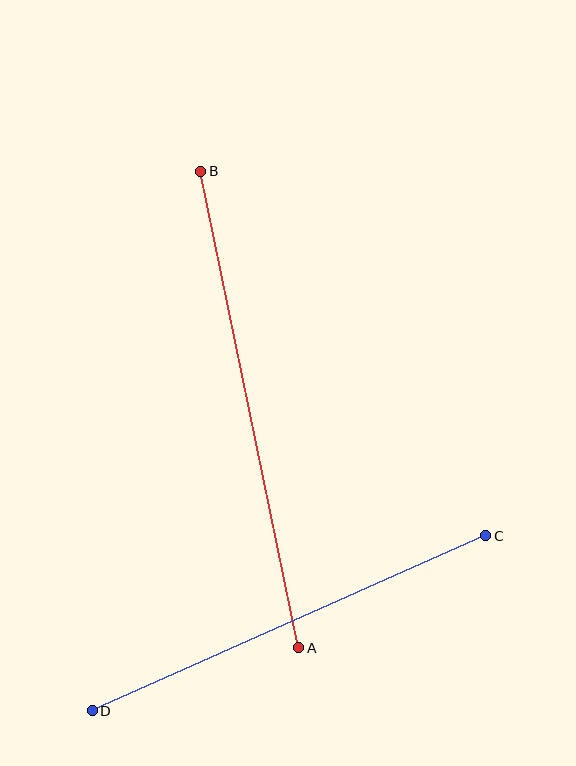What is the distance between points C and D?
The distance is approximately 431 pixels.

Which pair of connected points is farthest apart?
Points A and B are farthest apart.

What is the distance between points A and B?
The distance is approximately 487 pixels.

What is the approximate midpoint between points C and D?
The midpoint is at approximately (289, 623) pixels.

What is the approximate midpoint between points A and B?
The midpoint is at approximately (250, 410) pixels.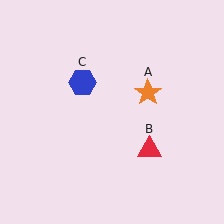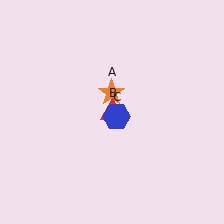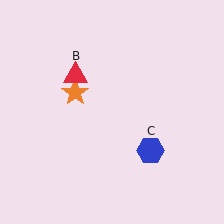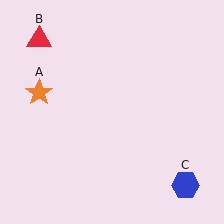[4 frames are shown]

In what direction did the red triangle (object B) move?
The red triangle (object B) moved up and to the left.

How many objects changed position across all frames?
3 objects changed position: orange star (object A), red triangle (object B), blue hexagon (object C).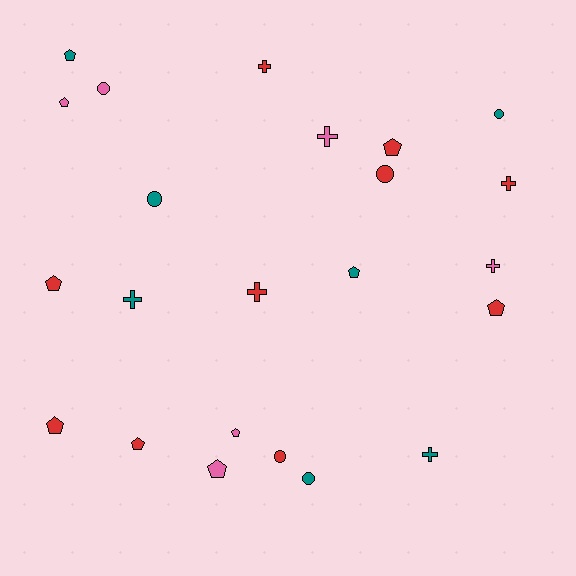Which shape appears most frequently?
Pentagon, with 10 objects.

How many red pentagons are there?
There are 5 red pentagons.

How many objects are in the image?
There are 23 objects.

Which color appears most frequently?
Red, with 10 objects.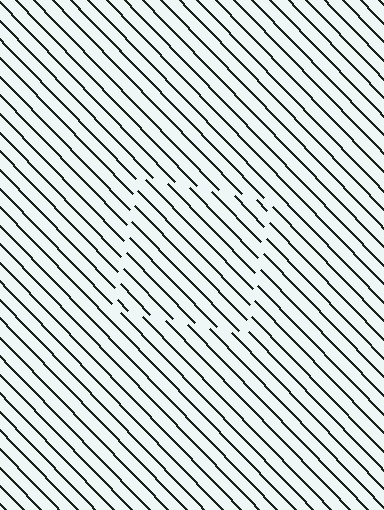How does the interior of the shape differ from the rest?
The interior of the shape contains the same grating, shifted by half a period — the contour is defined by the phase discontinuity where line-ends from the inner and outer gratings abut.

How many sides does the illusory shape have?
4 sides — the line-ends trace a square.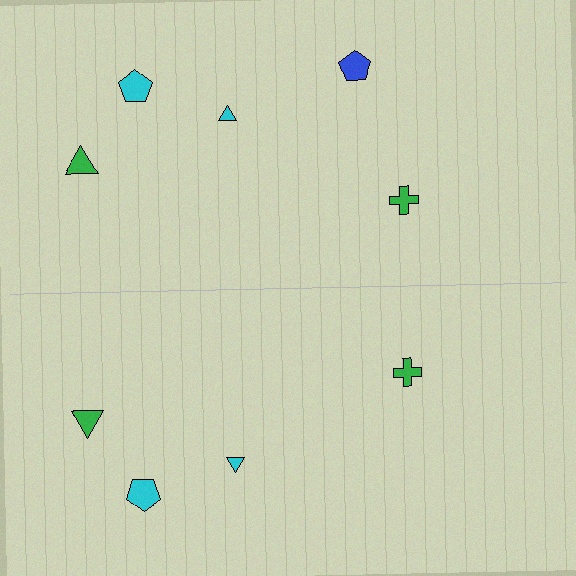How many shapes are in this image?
There are 9 shapes in this image.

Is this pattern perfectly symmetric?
No, the pattern is not perfectly symmetric. A blue pentagon is missing from the bottom side.